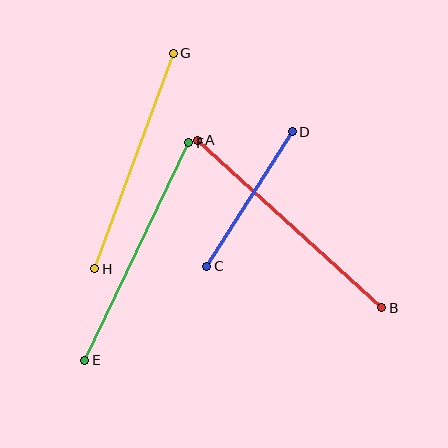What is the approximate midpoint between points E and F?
The midpoint is at approximately (137, 252) pixels.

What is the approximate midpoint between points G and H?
The midpoint is at approximately (134, 161) pixels.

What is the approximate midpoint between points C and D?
The midpoint is at approximately (250, 199) pixels.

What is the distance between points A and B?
The distance is approximately 249 pixels.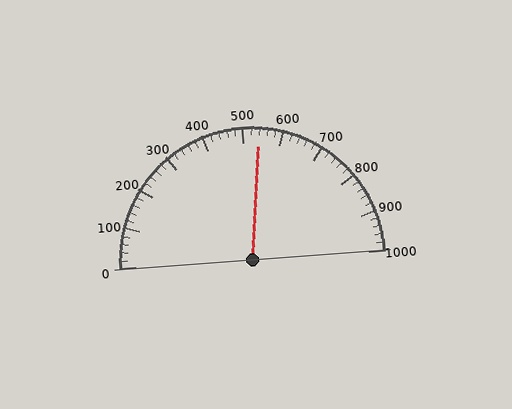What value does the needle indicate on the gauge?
The needle indicates approximately 540.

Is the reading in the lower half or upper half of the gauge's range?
The reading is in the upper half of the range (0 to 1000).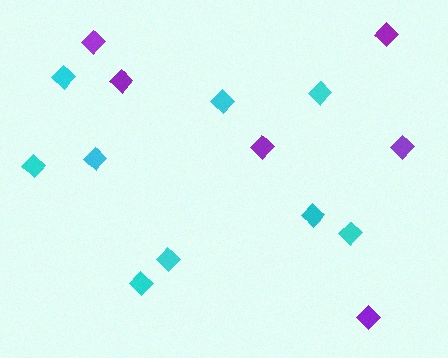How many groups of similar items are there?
There are 2 groups: one group of cyan diamonds (9) and one group of purple diamonds (6).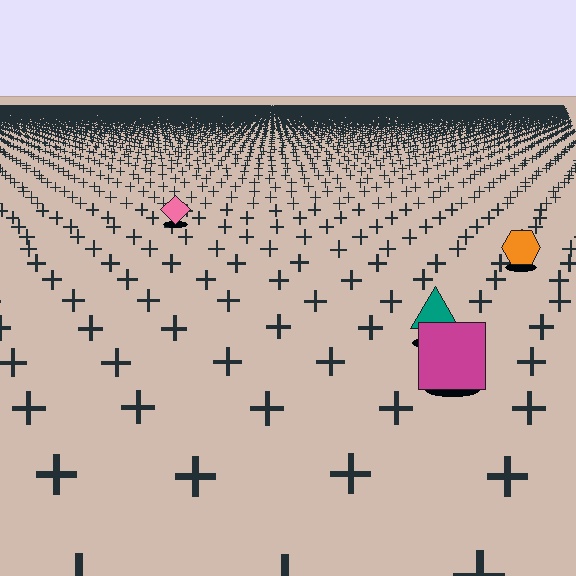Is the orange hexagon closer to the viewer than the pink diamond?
Yes. The orange hexagon is closer — you can tell from the texture gradient: the ground texture is coarser near it.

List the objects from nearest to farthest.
From nearest to farthest: the magenta square, the teal triangle, the orange hexagon, the pink diamond.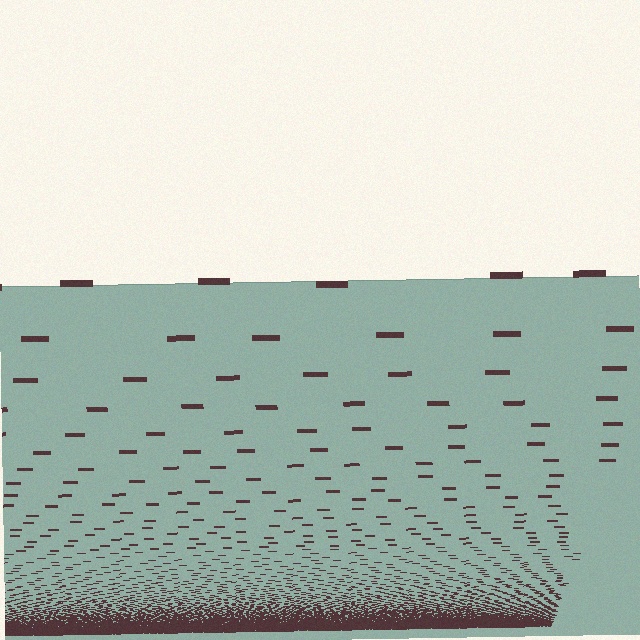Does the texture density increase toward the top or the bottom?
Density increases toward the bottom.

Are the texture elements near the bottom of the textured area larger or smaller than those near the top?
Smaller. The gradient is inverted — elements near the bottom are smaller and denser.